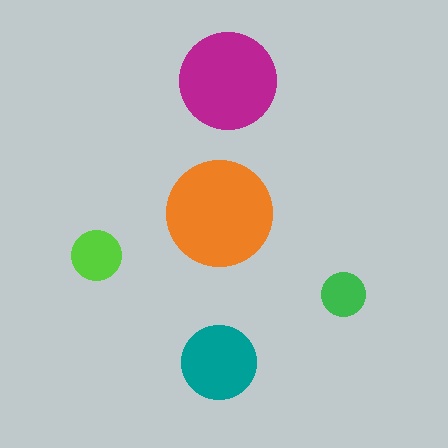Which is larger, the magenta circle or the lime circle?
The magenta one.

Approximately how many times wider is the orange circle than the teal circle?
About 1.5 times wider.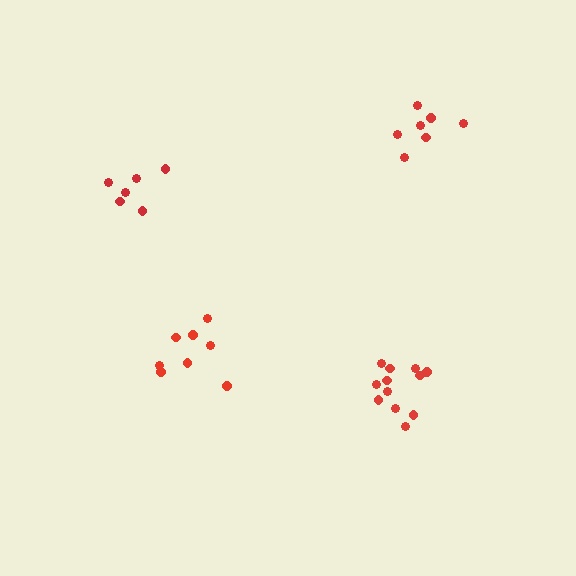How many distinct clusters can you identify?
There are 4 distinct clusters.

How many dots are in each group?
Group 1: 7 dots, Group 2: 12 dots, Group 3: 8 dots, Group 4: 6 dots (33 total).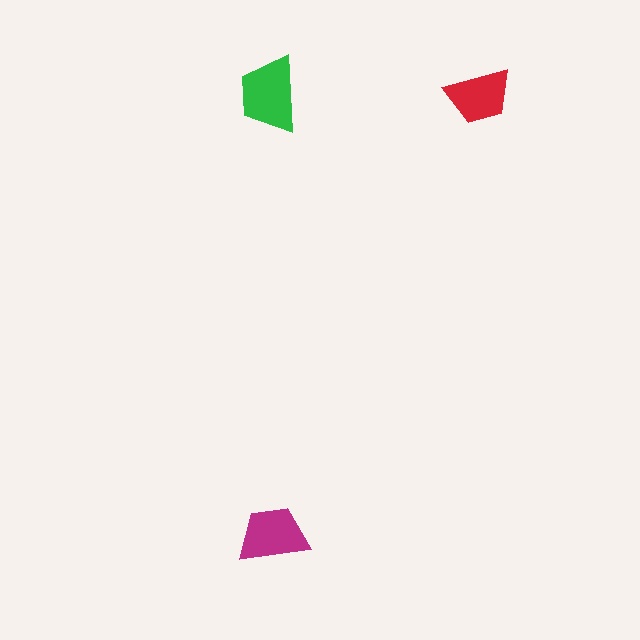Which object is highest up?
The green trapezoid is topmost.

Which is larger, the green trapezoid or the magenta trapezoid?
The green one.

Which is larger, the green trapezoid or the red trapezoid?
The green one.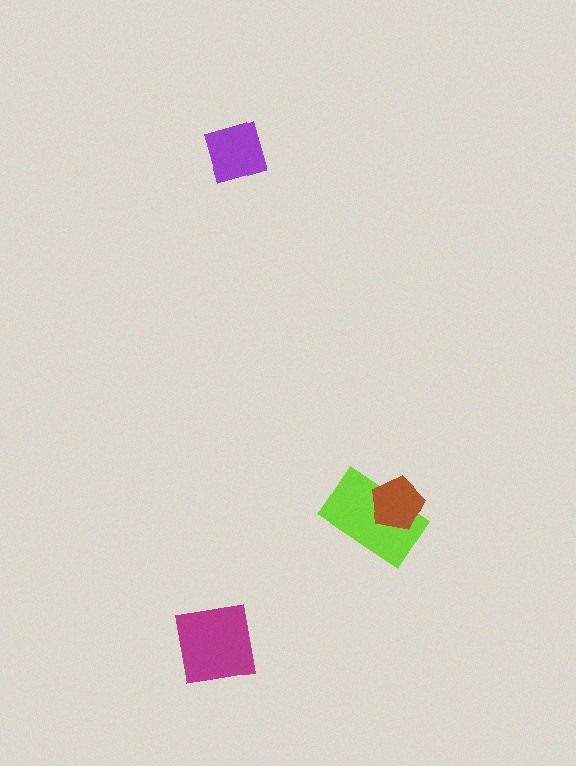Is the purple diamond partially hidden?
No, no other shape covers it.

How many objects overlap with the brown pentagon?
1 object overlaps with the brown pentagon.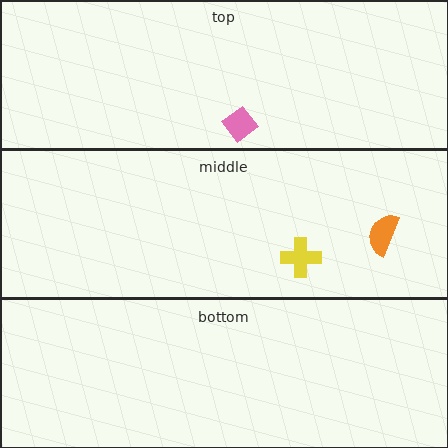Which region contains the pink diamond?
The top region.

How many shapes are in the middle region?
2.